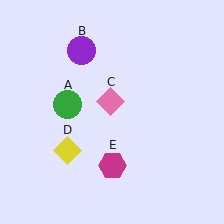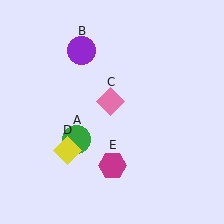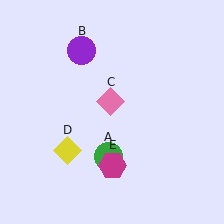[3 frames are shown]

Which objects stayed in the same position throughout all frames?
Purple circle (object B) and pink diamond (object C) and yellow diamond (object D) and magenta hexagon (object E) remained stationary.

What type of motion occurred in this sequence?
The green circle (object A) rotated counterclockwise around the center of the scene.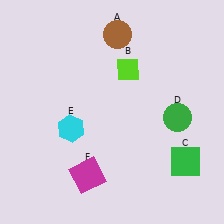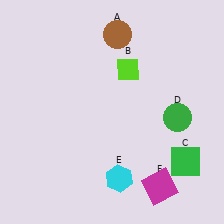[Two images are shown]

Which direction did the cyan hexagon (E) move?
The cyan hexagon (E) moved down.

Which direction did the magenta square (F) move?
The magenta square (F) moved right.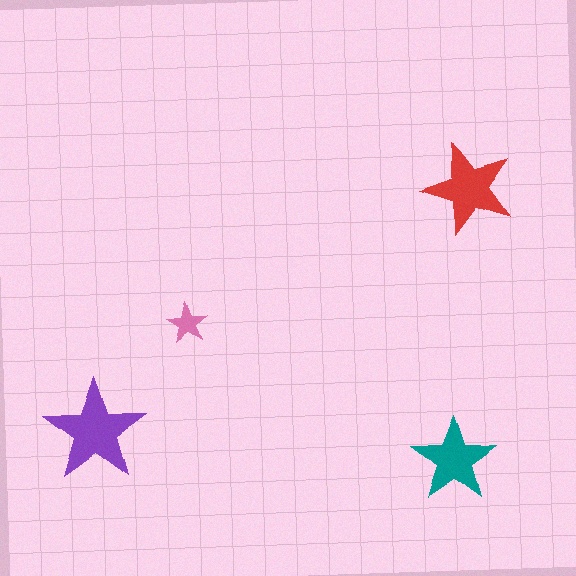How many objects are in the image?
There are 4 objects in the image.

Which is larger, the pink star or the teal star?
The teal one.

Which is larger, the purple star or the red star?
The purple one.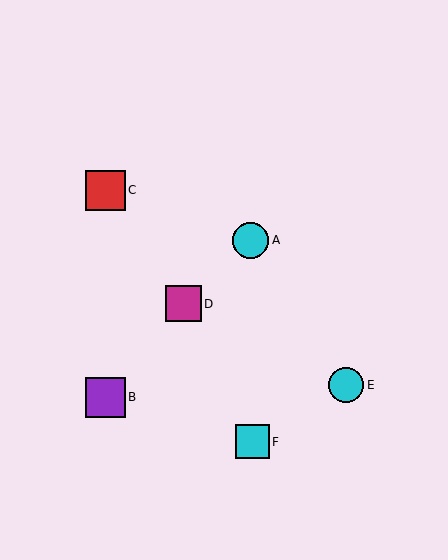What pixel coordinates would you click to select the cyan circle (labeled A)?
Click at (250, 240) to select the cyan circle A.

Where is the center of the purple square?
The center of the purple square is at (105, 397).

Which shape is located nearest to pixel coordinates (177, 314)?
The magenta square (labeled D) at (183, 304) is nearest to that location.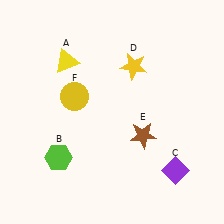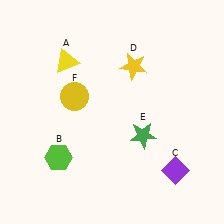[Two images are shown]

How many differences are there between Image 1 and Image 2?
There is 1 difference between the two images.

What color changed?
The star (E) changed from brown in Image 1 to green in Image 2.